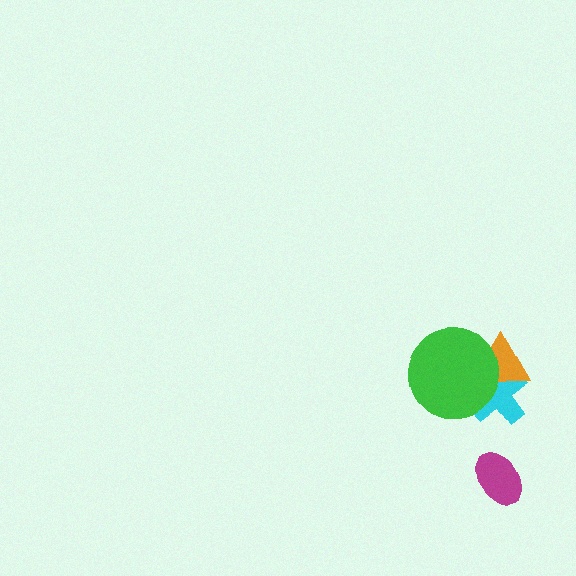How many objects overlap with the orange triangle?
2 objects overlap with the orange triangle.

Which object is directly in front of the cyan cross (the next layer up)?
The orange triangle is directly in front of the cyan cross.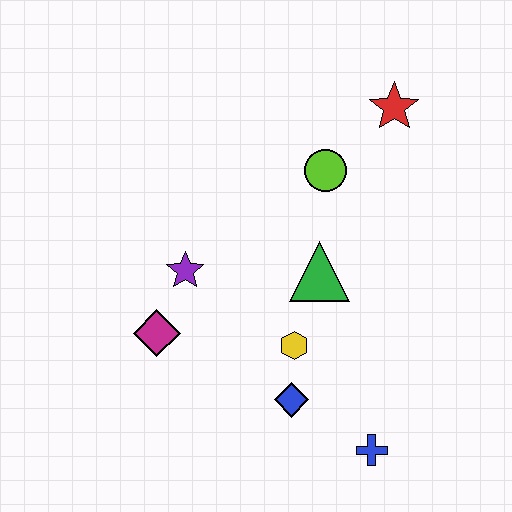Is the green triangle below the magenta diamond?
No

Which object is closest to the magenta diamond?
The purple star is closest to the magenta diamond.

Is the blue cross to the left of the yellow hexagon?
No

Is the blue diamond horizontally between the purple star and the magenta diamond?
No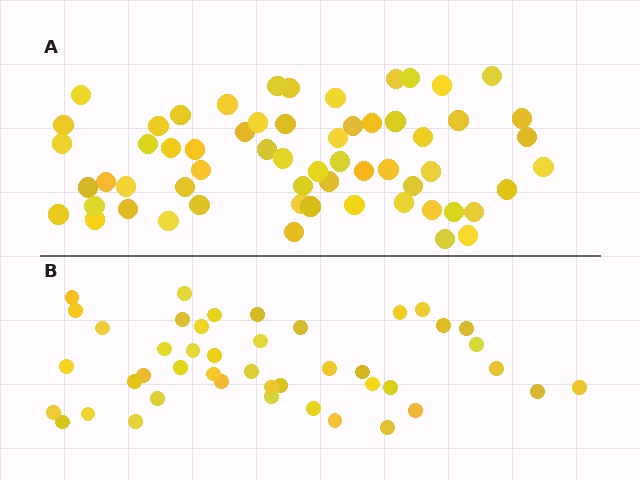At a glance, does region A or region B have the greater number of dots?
Region A (the top region) has more dots.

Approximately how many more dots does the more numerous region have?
Region A has approximately 15 more dots than region B.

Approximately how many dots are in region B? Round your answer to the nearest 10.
About 40 dots. (The exact count is 44, which rounds to 40.)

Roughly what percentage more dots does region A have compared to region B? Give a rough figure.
About 35% more.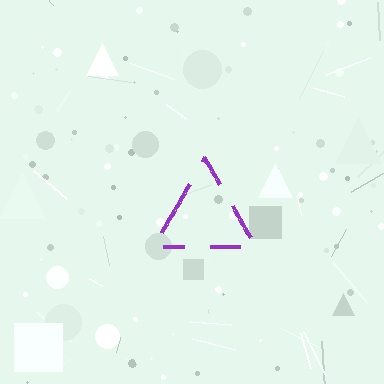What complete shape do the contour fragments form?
The contour fragments form a triangle.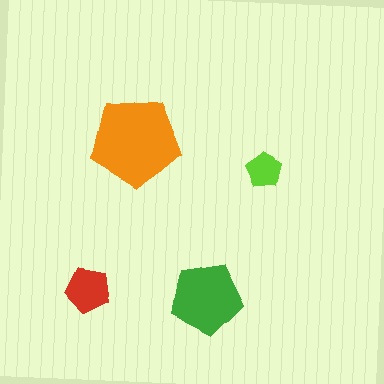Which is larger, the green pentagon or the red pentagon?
The green one.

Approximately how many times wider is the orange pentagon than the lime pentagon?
About 2.5 times wider.